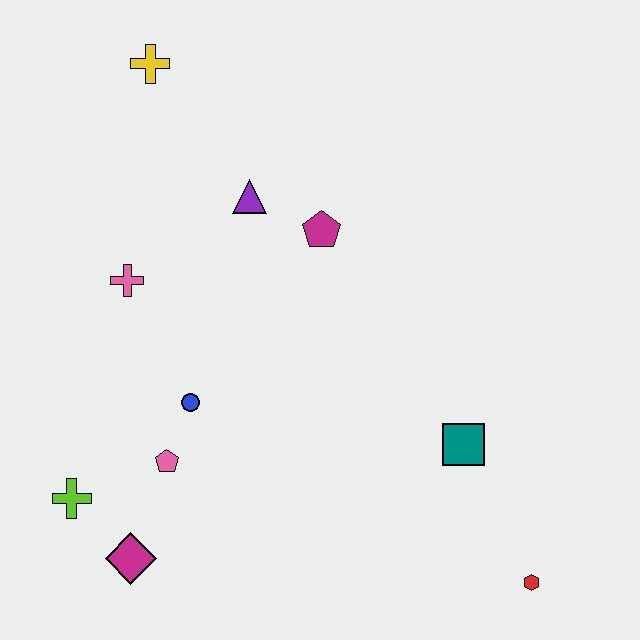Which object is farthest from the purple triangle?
The red hexagon is farthest from the purple triangle.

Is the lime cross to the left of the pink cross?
Yes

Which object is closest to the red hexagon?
The teal square is closest to the red hexagon.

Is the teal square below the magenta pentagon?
Yes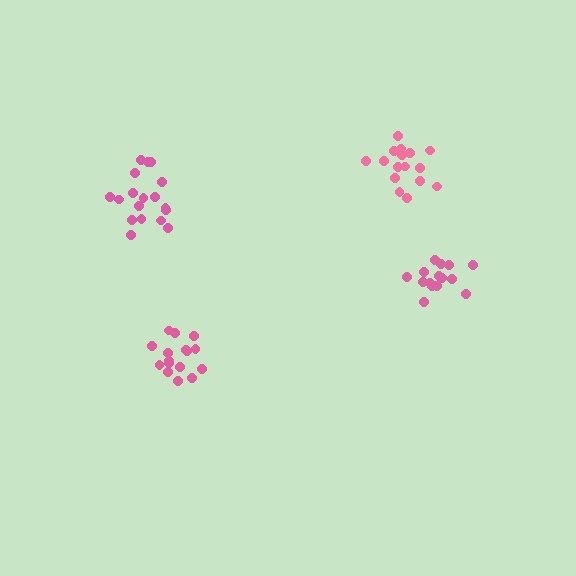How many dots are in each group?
Group 1: 16 dots, Group 2: 16 dots, Group 3: 15 dots, Group 4: 18 dots (65 total).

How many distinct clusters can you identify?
There are 4 distinct clusters.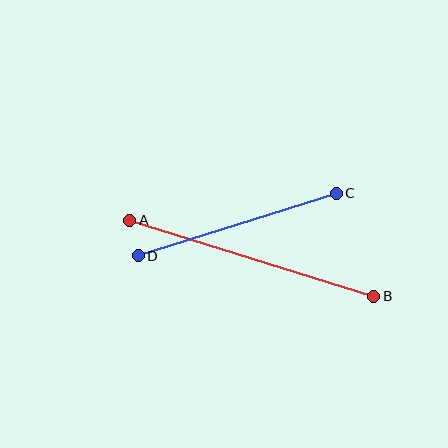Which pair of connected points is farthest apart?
Points A and B are farthest apart.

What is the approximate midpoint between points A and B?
The midpoint is at approximately (252, 258) pixels.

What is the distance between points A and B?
The distance is approximately 256 pixels.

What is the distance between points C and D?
The distance is approximately 207 pixels.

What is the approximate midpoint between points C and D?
The midpoint is at approximately (237, 225) pixels.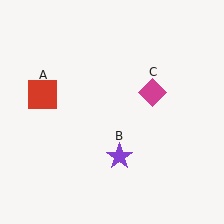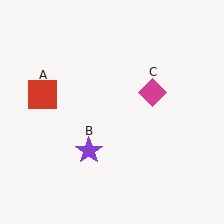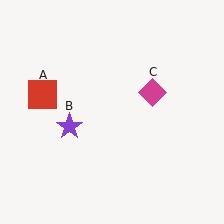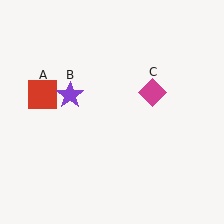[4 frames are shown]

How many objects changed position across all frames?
1 object changed position: purple star (object B).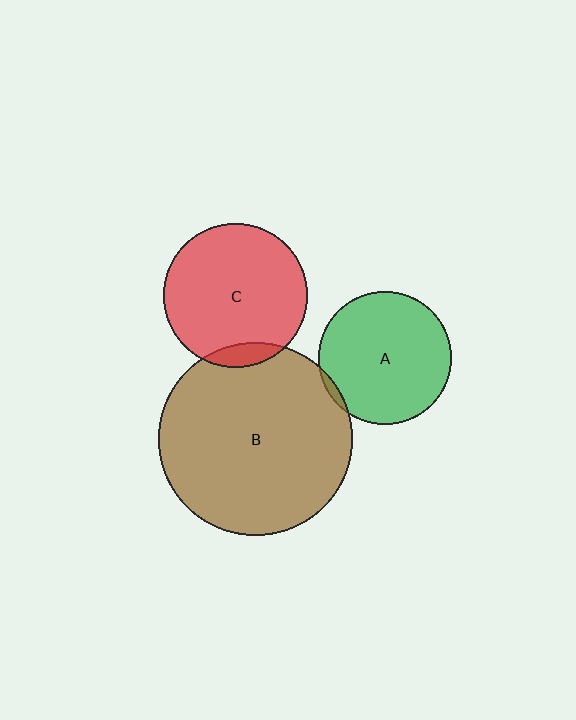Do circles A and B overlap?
Yes.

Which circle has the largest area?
Circle B (brown).